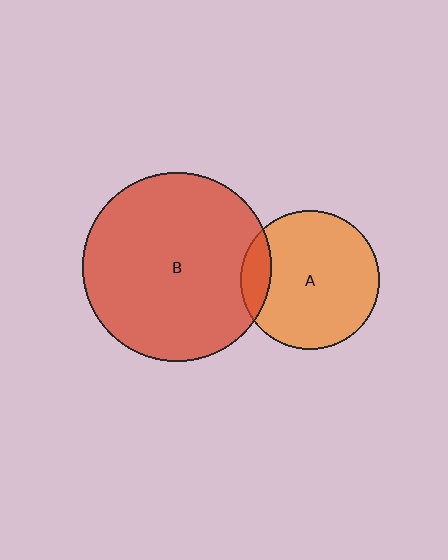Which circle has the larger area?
Circle B (red).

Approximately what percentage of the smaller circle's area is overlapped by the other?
Approximately 10%.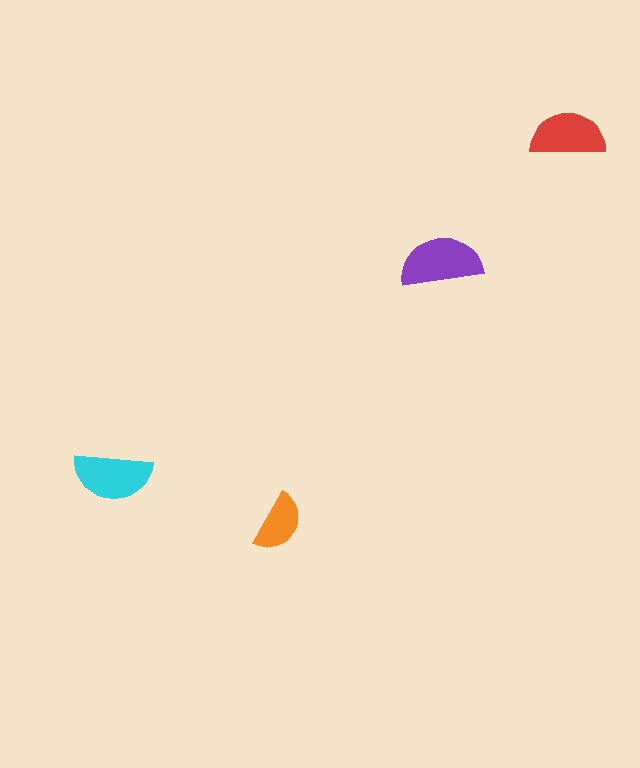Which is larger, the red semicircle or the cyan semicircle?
The cyan one.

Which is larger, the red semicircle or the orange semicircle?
The red one.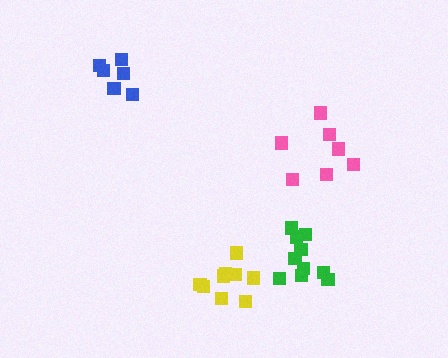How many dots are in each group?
Group 1: 7 dots, Group 2: 9 dots, Group 3: 11 dots, Group 4: 6 dots (33 total).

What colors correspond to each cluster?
The clusters are colored: pink, yellow, green, blue.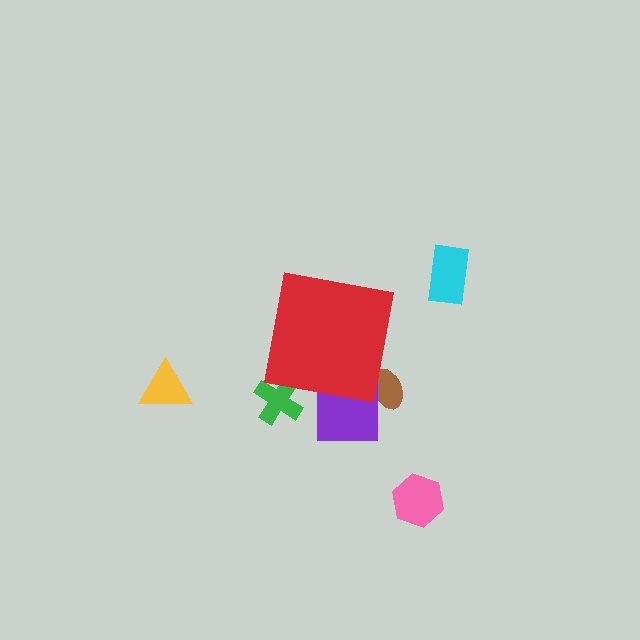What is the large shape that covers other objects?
A red square.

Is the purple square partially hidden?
Yes, the purple square is partially hidden behind the red square.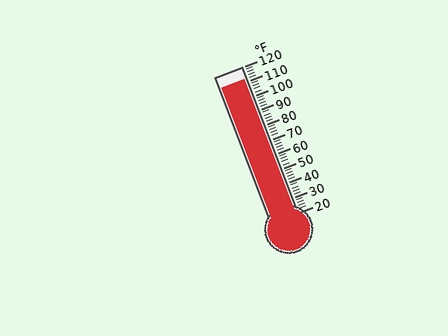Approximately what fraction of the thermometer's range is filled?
The thermometer is filled to approximately 90% of its range.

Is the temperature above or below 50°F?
The temperature is above 50°F.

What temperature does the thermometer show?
The thermometer shows approximately 112°F.